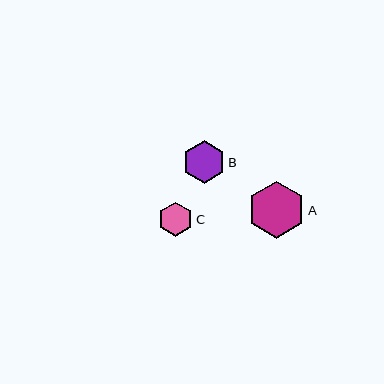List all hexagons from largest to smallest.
From largest to smallest: A, B, C.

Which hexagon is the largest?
Hexagon A is the largest with a size of approximately 57 pixels.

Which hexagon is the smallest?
Hexagon C is the smallest with a size of approximately 34 pixels.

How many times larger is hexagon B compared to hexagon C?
Hexagon B is approximately 1.2 times the size of hexagon C.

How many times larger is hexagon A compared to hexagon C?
Hexagon A is approximately 1.7 times the size of hexagon C.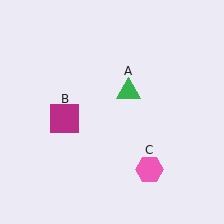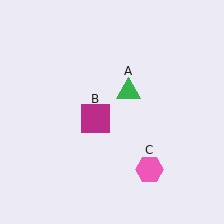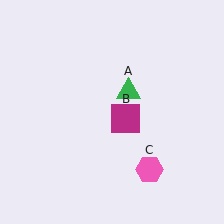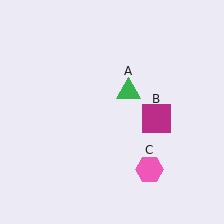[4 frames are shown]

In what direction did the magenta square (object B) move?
The magenta square (object B) moved right.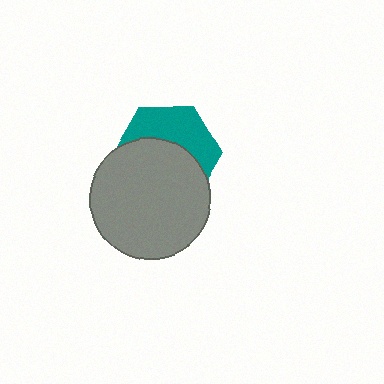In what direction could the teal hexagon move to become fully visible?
The teal hexagon could move up. That would shift it out from behind the gray circle entirely.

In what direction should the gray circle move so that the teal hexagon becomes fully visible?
The gray circle should move down. That is the shortest direction to clear the overlap and leave the teal hexagon fully visible.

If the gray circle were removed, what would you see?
You would see the complete teal hexagon.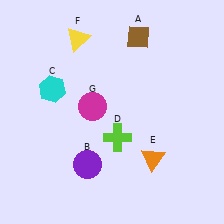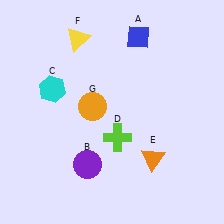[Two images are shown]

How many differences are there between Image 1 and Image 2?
There are 2 differences between the two images.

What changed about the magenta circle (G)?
In Image 1, G is magenta. In Image 2, it changed to orange.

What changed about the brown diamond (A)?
In Image 1, A is brown. In Image 2, it changed to blue.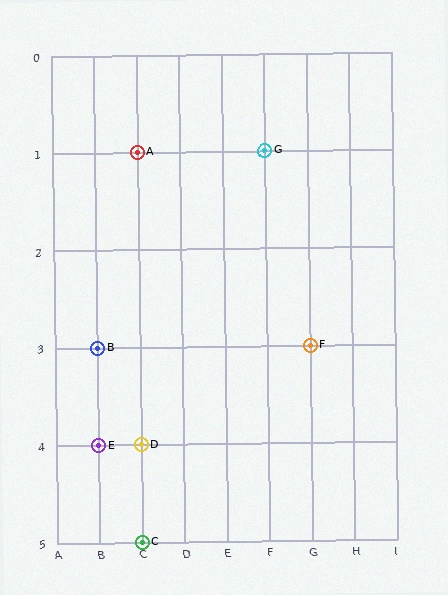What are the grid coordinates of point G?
Point G is at grid coordinates (F, 1).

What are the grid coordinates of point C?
Point C is at grid coordinates (C, 5).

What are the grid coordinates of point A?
Point A is at grid coordinates (C, 1).